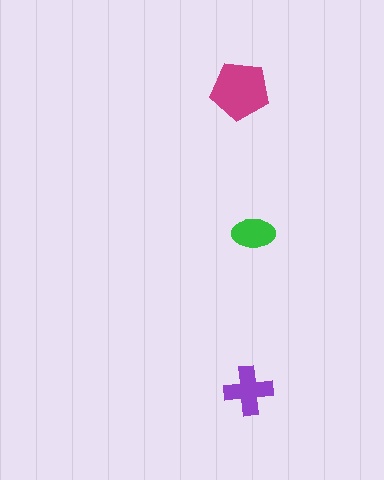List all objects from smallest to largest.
The green ellipse, the purple cross, the magenta pentagon.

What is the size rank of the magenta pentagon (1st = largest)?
1st.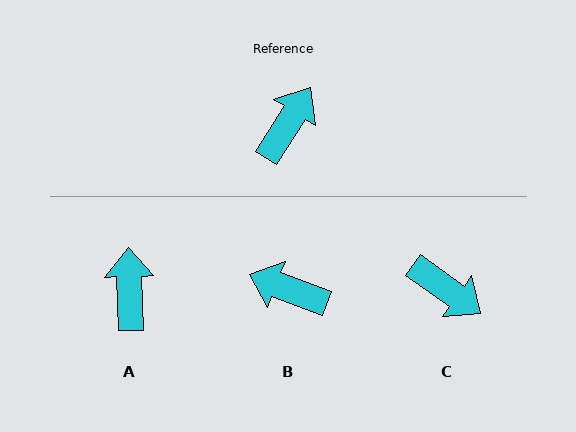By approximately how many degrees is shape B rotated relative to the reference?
Approximately 102 degrees counter-clockwise.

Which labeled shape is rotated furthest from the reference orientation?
B, about 102 degrees away.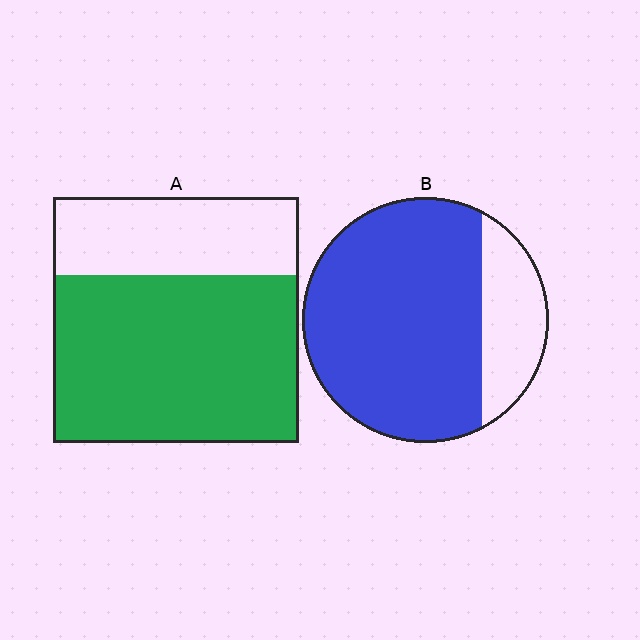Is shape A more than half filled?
Yes.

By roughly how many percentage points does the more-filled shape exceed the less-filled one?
By roughly 10 percentage points (B over A).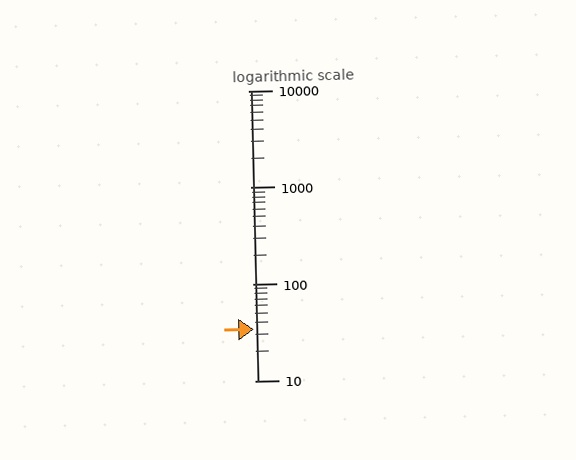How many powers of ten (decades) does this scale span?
The scale spans 3 decades, from 10 to 10000.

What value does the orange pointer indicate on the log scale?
The pointer indicates approximately 34.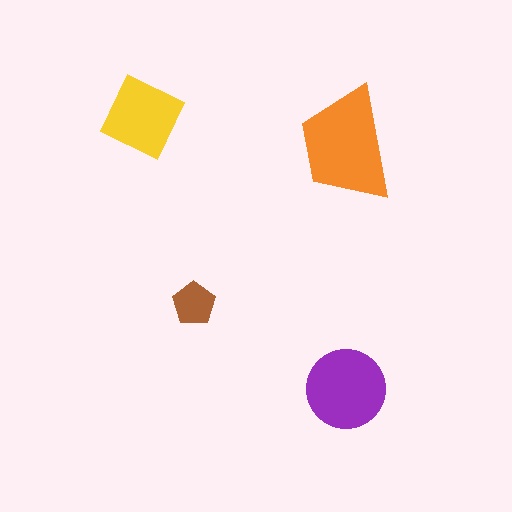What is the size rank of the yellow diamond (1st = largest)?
3rd.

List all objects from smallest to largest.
The brown pentagon, the yellow diamond, the purple circle, the orange trapezoid.